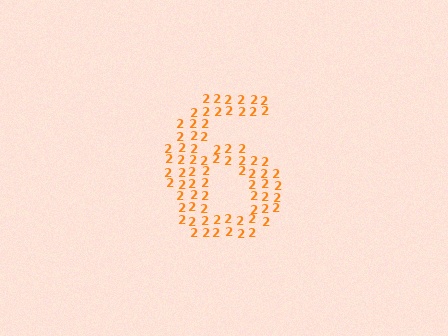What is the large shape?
The large shape is the digit 6.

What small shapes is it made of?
It is made of small digit 2's.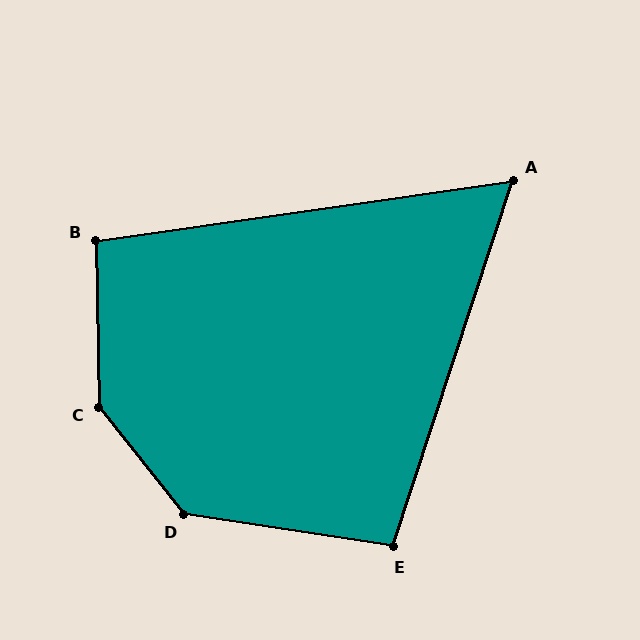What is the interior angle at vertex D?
Approximately 137 degrees (obtuse).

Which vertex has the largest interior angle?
C, at approximately 143 degrees.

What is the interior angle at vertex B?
Approximately 97 degrees (obtuse).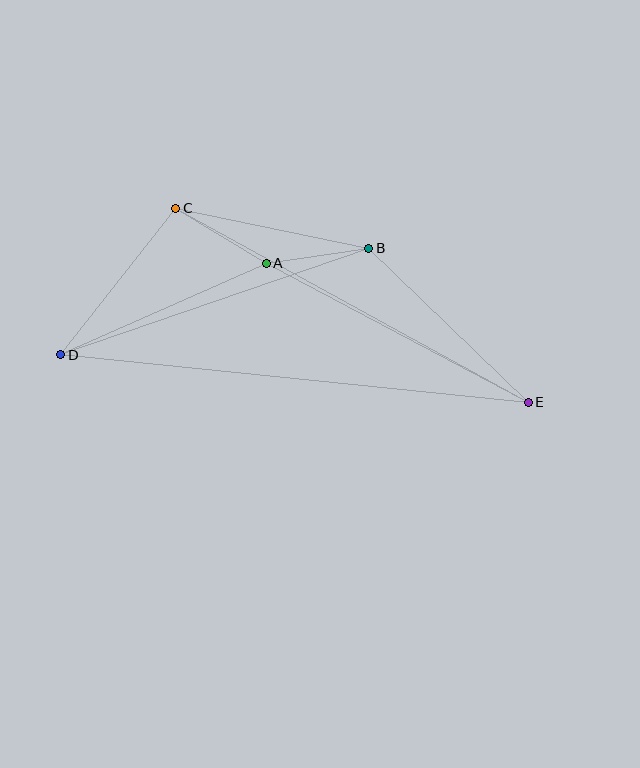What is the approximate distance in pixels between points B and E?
The distance between B and E is approximately 222 pixels.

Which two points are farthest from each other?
Points D and E are farthest from each other.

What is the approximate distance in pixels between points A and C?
The distance between A and C is approximately 106 pixels.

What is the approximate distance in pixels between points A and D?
The distance between A and D is approximately 225 pixels.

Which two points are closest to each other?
Points A and B are closest to each other.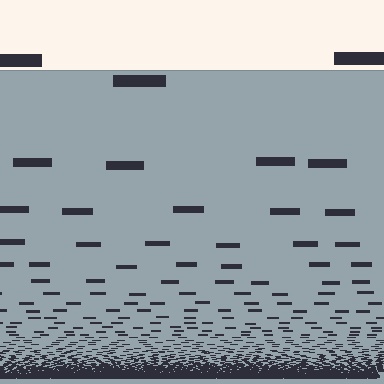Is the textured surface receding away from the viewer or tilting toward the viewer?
The surface appears to tilt toward the viewer. Texture elements get larger and sparser toward the top.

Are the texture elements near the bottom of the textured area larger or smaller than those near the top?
Smaller. The gradient is inverted — elements near the bottom are smaller and denser.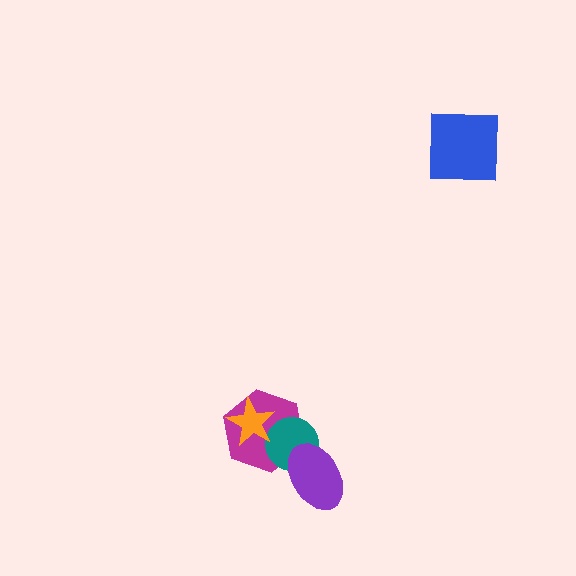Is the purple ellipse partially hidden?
No, no other shape covers it.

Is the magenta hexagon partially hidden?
Yes, it is partially covered by another shape.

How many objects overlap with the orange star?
2 objects overlap with the orange star.